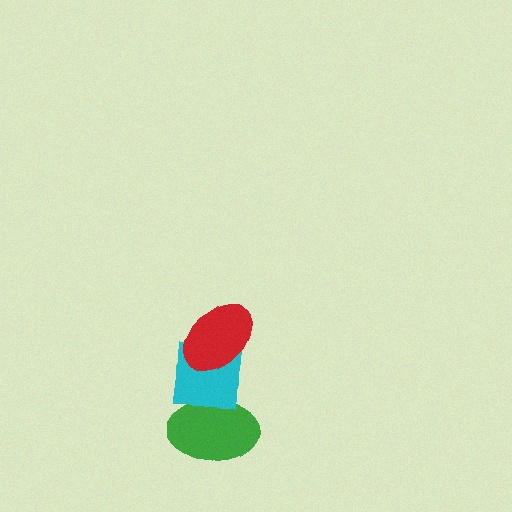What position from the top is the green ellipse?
The green ellipse is 3rd from the top.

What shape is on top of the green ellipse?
The cyan square is on top of the green ellipse.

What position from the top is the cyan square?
The cyan square is 2nd from the top.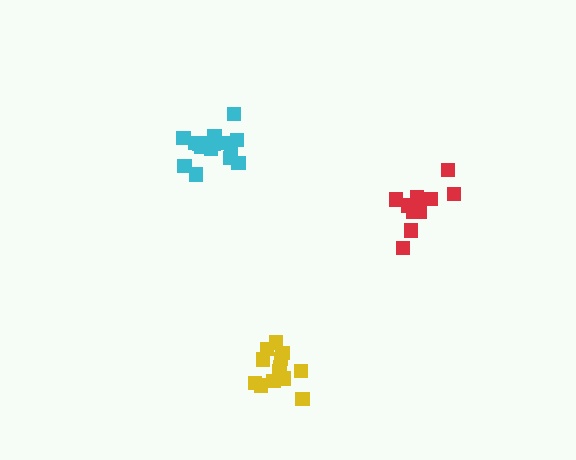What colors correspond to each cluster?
The clusters are colored: cyan, red, yellow.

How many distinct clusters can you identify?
There are 3 distinct clusters.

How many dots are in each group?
Group 1: 16 dots, Group 2: 11 dots, Group 3: 13 dots (40 total).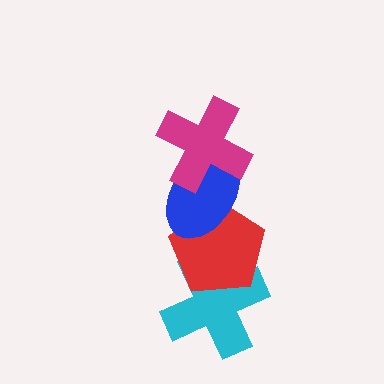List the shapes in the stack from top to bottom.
From top to bottom: the magenta cross, the blue ellipse, the red pentagon, the cyan cross.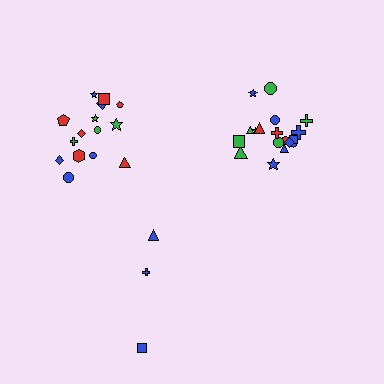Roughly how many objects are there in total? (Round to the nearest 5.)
Roughly 35 objects in total.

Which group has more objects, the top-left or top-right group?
The top-right group.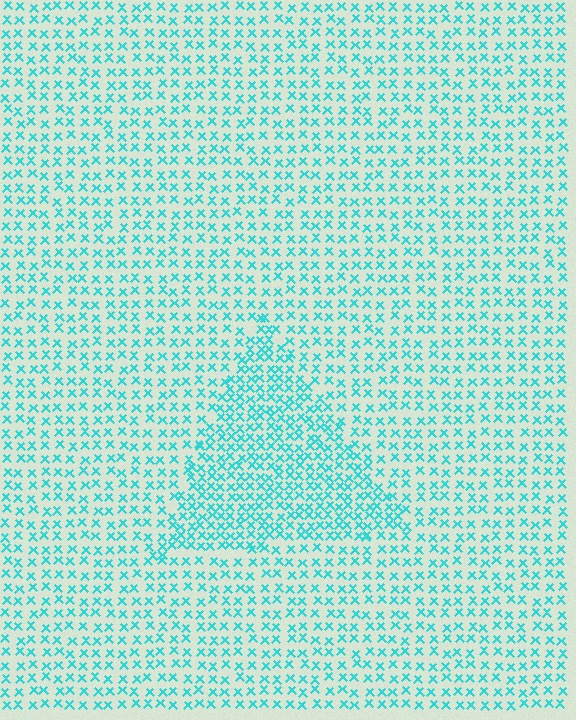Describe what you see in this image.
The image contains small cyan elements arranged at two different densities. A triangle-shaped region is visible where the elements are more densely packed than the surrounding area.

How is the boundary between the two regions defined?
The boundary is defined by a change in element density (approximately 1.7x ratio). All elements are the same color, size, and shape.